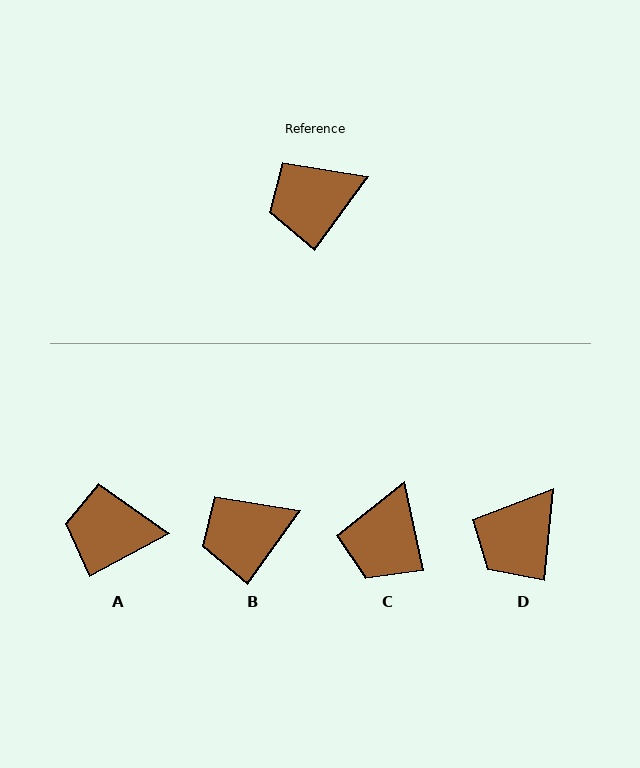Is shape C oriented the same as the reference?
No, it is off by about 48 degrees.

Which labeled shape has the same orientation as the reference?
B.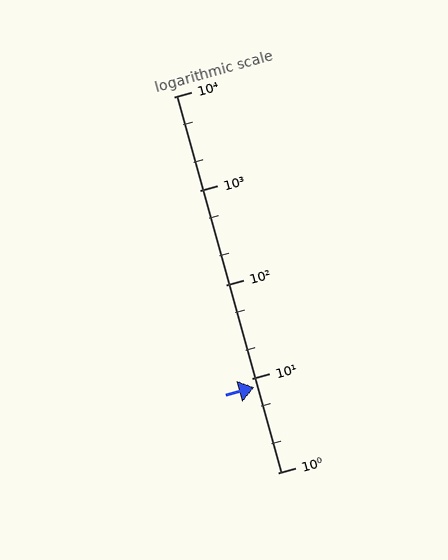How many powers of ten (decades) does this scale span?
The scale spans 4 decades, from 1 to 10000.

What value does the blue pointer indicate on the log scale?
The pointer indicates approximately 8.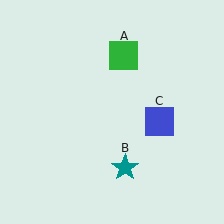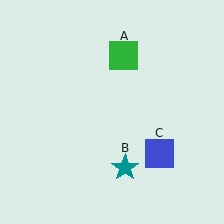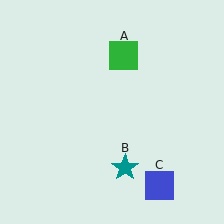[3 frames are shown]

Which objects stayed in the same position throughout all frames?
Green square (object A) and teal star (object B) remained stationary.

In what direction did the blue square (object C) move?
The blue square (object C) moved down.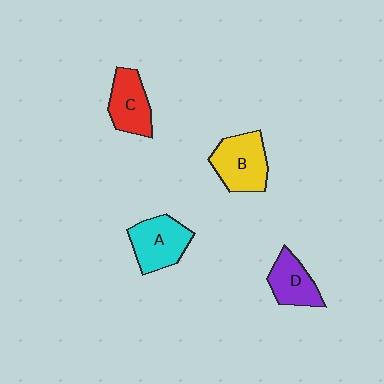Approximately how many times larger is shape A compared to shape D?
Approximately 1.3 times.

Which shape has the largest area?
Shape B (yellow).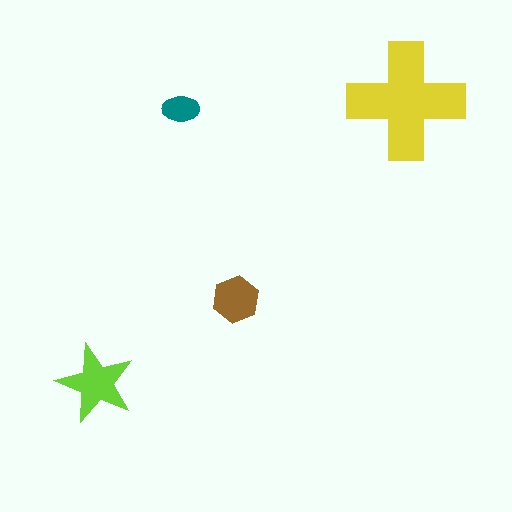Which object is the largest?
The yellow cross.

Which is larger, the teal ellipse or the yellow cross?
The yellow cross.